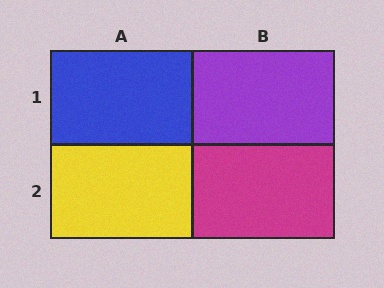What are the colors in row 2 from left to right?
Yellow, magenta.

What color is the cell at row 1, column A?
Blue.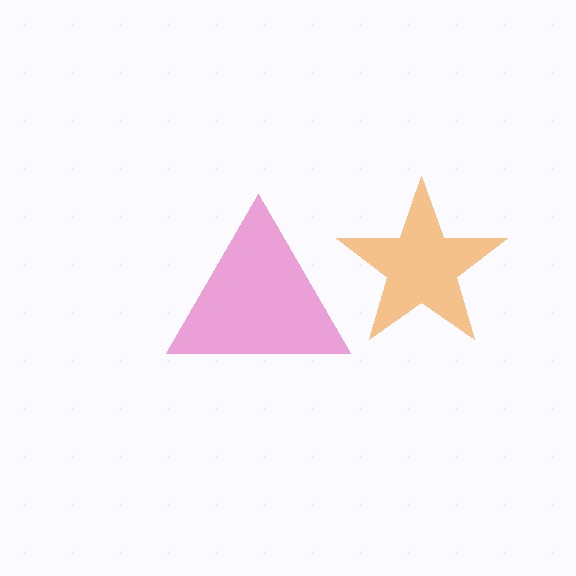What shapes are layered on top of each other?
The layered shapes are: a magenta triangle, an orange star.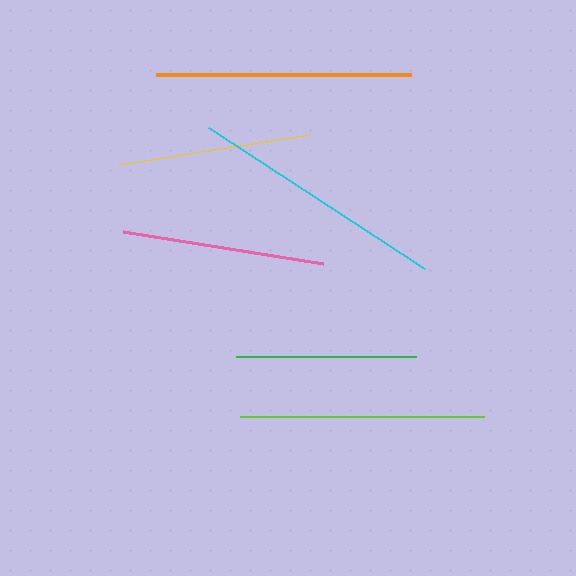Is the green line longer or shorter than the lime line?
The lime line is longer than the green line.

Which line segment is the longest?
The cyan line is the longest at approximately 258 pixels.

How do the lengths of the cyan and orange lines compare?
The cyan and orange lines are approximately the same length.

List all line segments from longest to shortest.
From longest to shortest: cyan, orange, lime, pink, yellow, green.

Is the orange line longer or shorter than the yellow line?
The orange line is longer than the yellow line.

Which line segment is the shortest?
The green line is the shortest at approximately 180 pixels.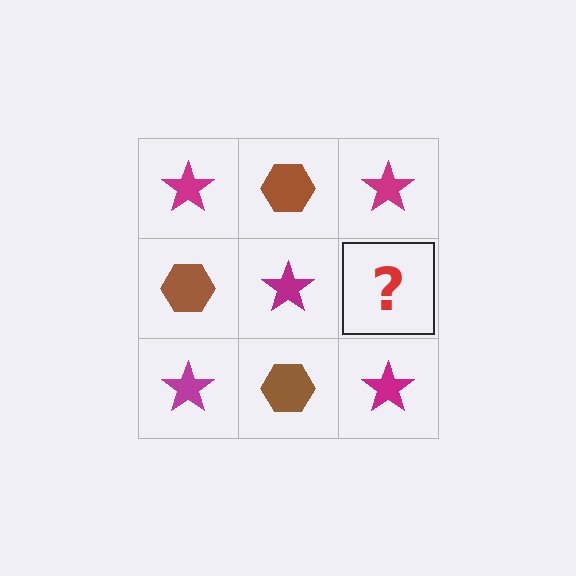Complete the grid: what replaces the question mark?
The question mark should be replaced with a brown hexagon.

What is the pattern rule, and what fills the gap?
The rule is that it alternates magenta star and brown hexagon in a checkerboard pattern. The gap should be filled with a brown hexagon.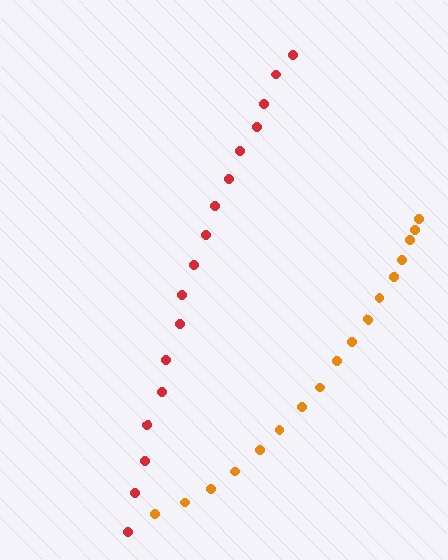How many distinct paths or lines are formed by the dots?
There are 2 distinct paths.